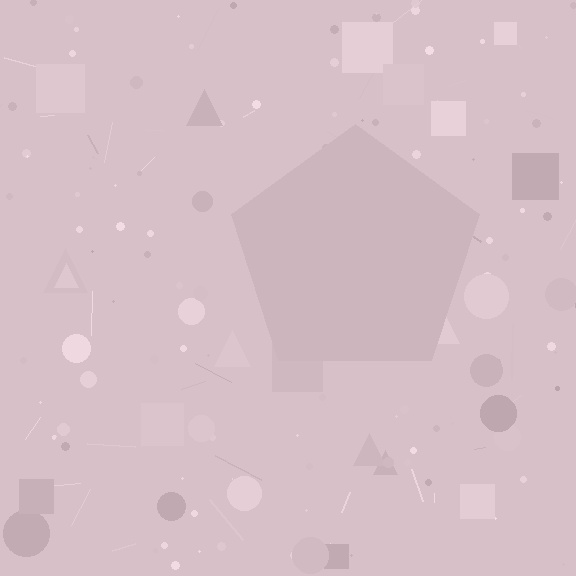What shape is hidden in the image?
A pentagon is hidden in the image.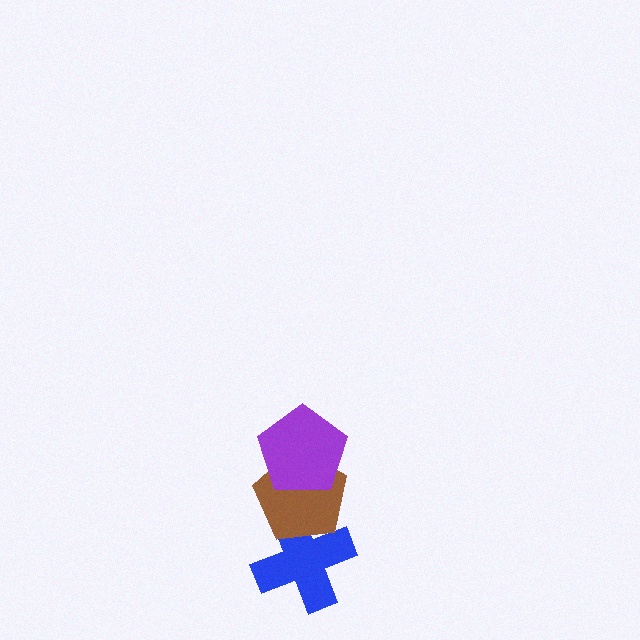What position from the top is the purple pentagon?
The purple pentagon is 1st from the top.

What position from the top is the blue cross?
The blue cross is 3rd from the top.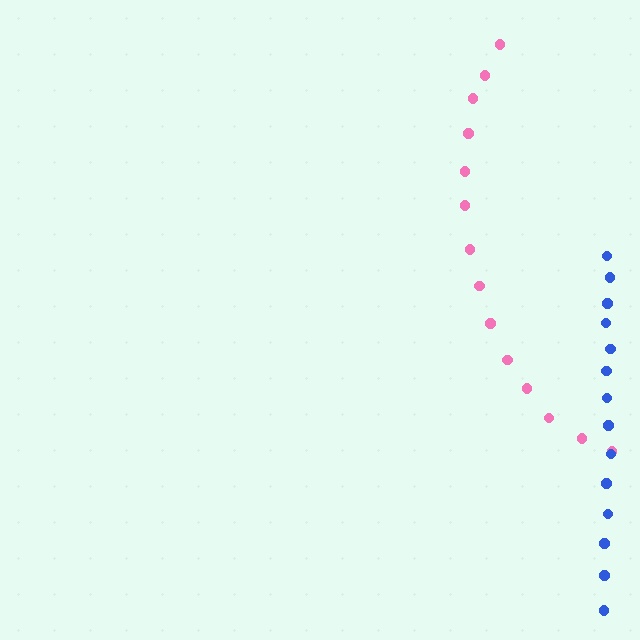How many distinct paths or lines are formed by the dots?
There are 2 distinct paths.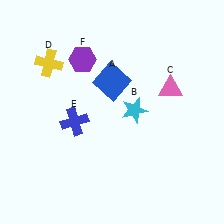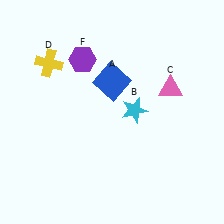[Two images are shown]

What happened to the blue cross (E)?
The blue cross (E) was removed in Image 2. It was in the bottom-left area of Image 1.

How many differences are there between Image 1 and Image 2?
There is 1 difference between the two images.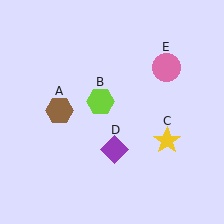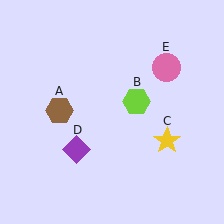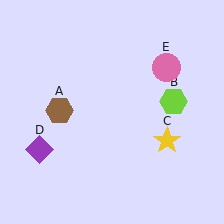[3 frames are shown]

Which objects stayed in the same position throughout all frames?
Brown hexagon (object A) and yellow star (object C) and pink circle (object E) remained stationary.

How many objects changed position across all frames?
2 objects changed position: lime hexagon (object B), purple diamond (object D).